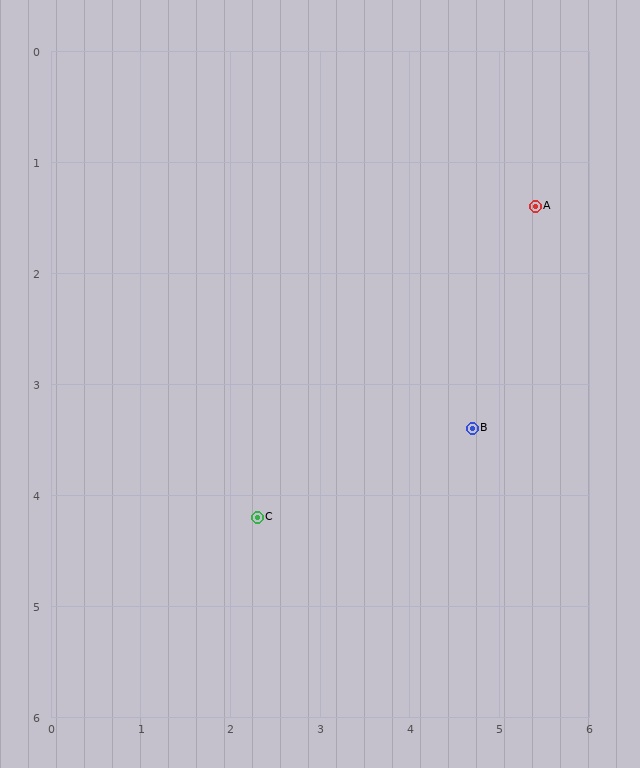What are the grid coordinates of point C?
Point C is at approximately (2.3, 4.2).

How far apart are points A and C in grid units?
Points A and C are about 4.2 grid units apart.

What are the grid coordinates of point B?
Point B is at approximately (4.7, 3.4).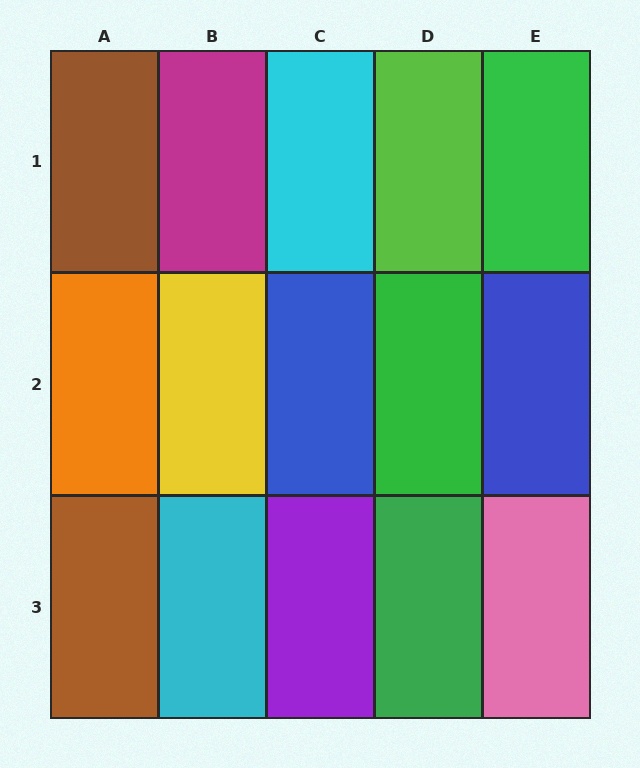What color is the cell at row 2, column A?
Orange.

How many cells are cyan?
2 cells are cyan.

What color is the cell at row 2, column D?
Green.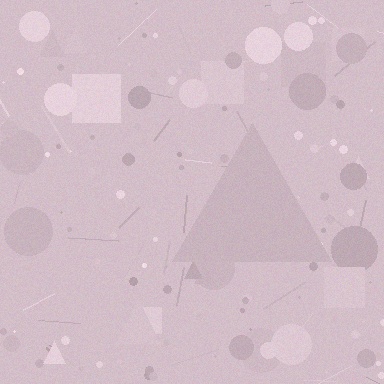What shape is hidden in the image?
A triangle is hidden in the image.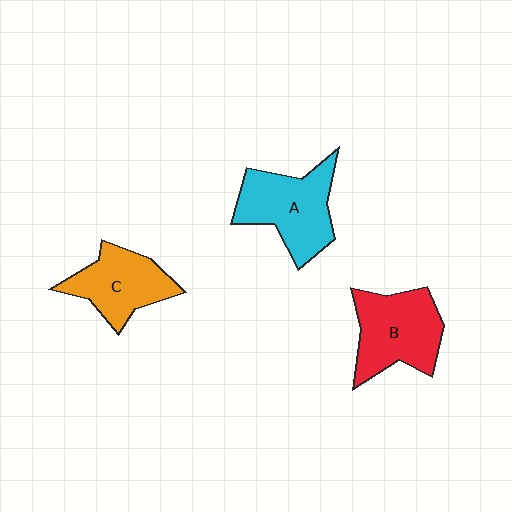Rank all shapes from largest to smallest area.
From largest to smallest: A (cyan), B (red), C (orange).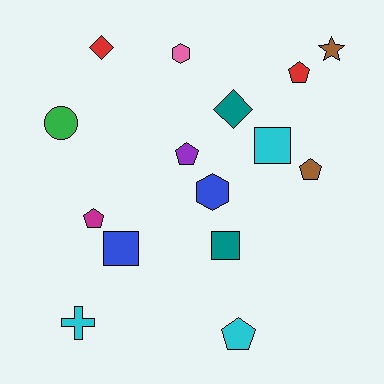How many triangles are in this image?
There are no triangles.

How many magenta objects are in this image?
There is 1 magenta object.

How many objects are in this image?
There are 15 objects.